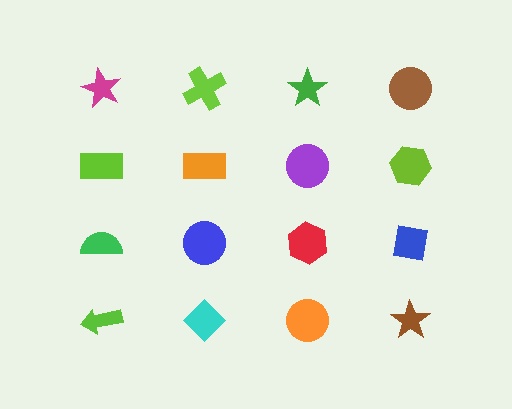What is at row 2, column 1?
A lime rectangle.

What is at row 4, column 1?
A lime arrow.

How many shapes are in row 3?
4 shapes.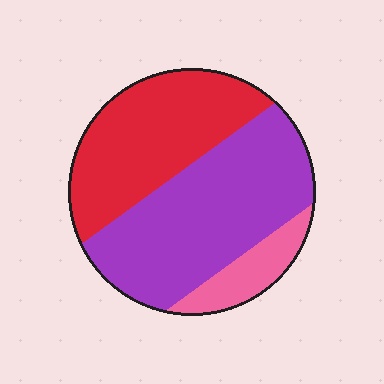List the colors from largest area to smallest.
From largest to smallest: purple, red, pink.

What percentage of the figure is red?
Red takes up between a quarter and a half of the figure.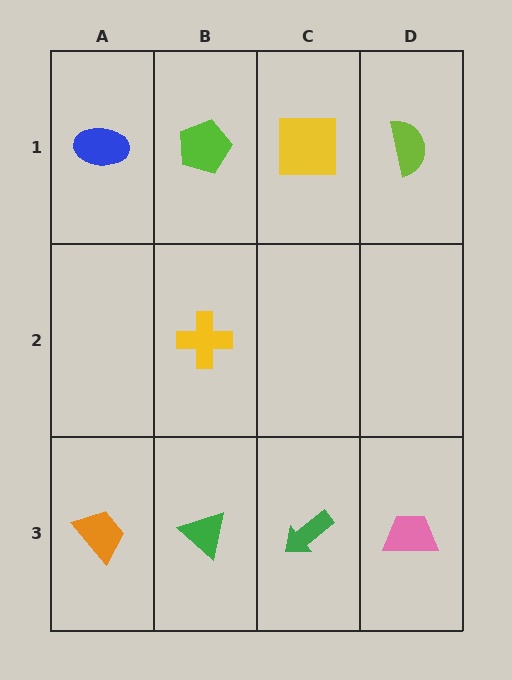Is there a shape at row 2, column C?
No, that cell is empty.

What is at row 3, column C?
A green arrow.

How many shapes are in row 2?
1 shape.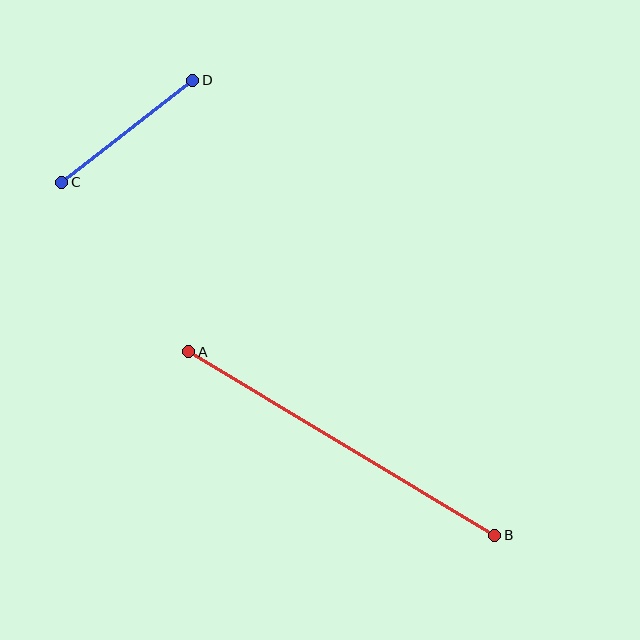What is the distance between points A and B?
The distance is approximately 357 pixels.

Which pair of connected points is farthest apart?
Points A and B are farthest apart.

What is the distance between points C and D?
The distance is approximately 166 pixels.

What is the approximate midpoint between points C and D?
The midpoint is at approximately (127, 131) pixels.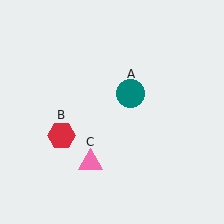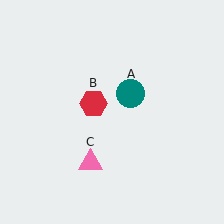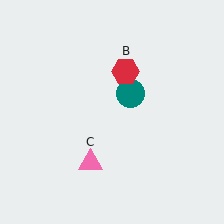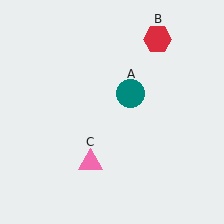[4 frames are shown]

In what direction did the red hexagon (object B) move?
The red hexagon (object B) moved up and to the right.